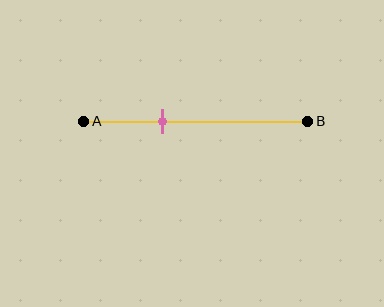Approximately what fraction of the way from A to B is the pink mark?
The pink mark is approximately 35% of the way from A to B.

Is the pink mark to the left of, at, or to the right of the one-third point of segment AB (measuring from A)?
The pink mark is approximately at the one-third point of segment AB.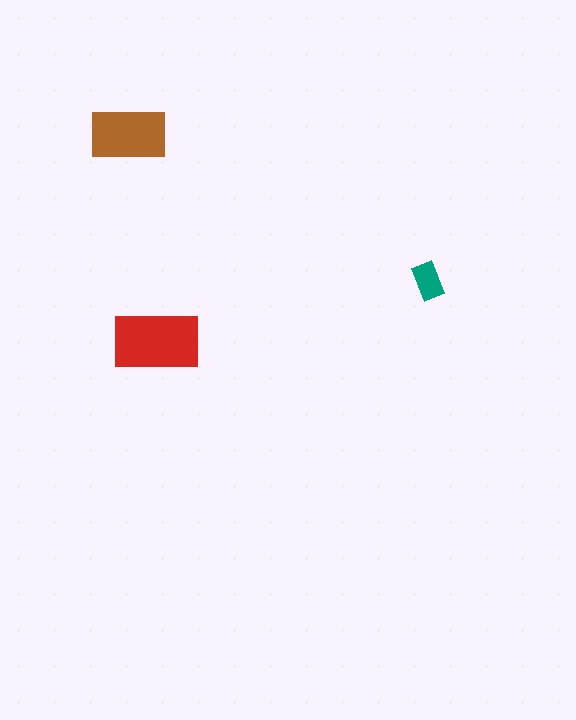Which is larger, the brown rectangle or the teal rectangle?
The brown one.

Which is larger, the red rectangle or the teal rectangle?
The red one.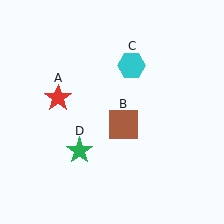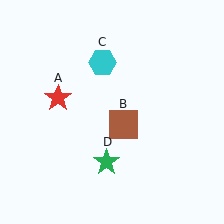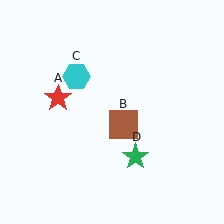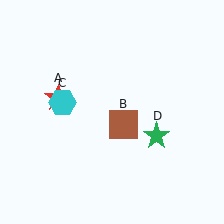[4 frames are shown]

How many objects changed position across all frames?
2 objects changed position: cyan hexagon (object C), green star (object D).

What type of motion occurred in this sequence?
The cyan hexagon (object C), green star (object D) rotated counterclockwise around the center of the scene.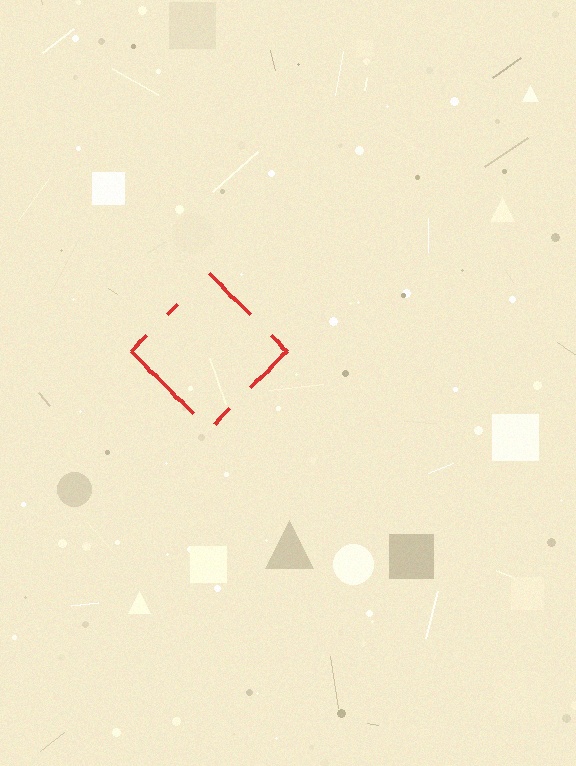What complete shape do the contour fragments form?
The contour fragments form a diamond.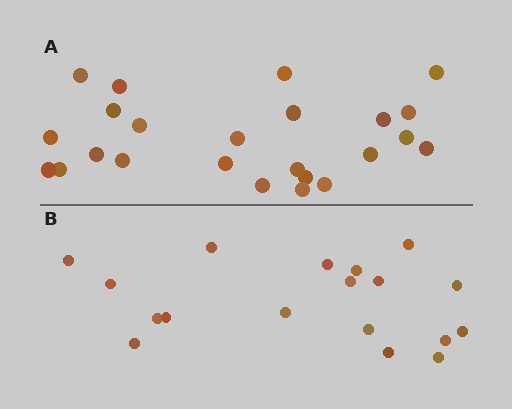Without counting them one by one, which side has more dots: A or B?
Region A (the top region) has more dots.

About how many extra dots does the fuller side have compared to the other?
Region A has about 6 more dots than region B.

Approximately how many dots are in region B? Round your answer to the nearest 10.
About 20 dots. (The exact count is 18, which rounds to 20.)